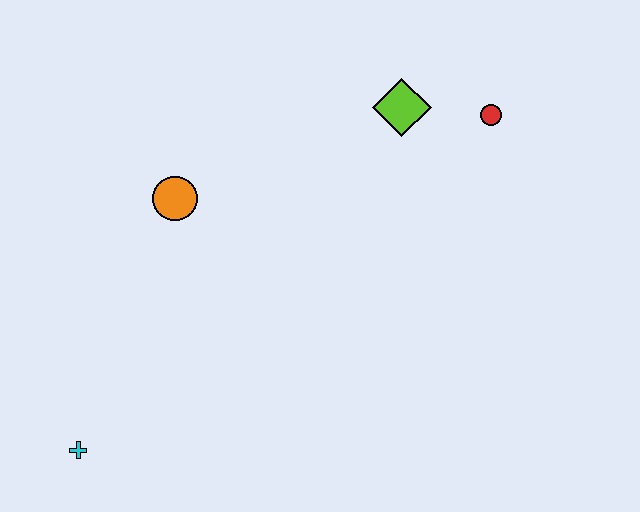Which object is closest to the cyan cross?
The orange circle is closest to the cyan cross.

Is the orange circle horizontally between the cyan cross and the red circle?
Yes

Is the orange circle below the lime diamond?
Yes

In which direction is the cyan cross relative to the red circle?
The cyan cross is to the left of the red circle.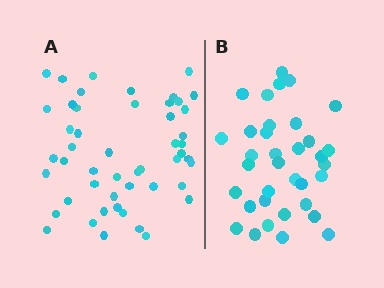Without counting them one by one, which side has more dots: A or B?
Region A (the left region) has more dots.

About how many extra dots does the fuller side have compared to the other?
Region A has approximately 15 more dots than region B.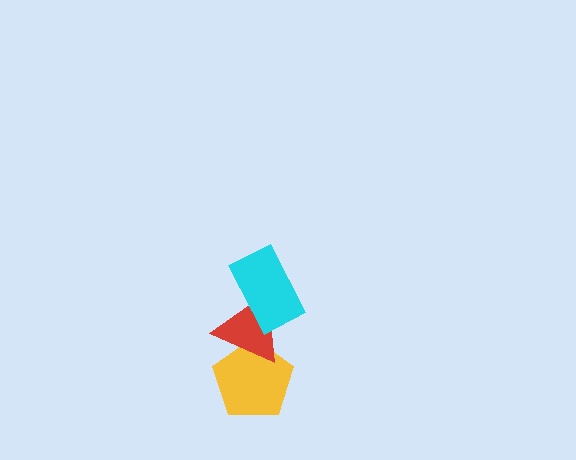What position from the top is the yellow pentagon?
The yellow pentagon is 3rd from the top.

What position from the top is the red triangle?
The red triangle is 2nd from the top.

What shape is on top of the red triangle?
The cyan rectangle is on top of the red triangle.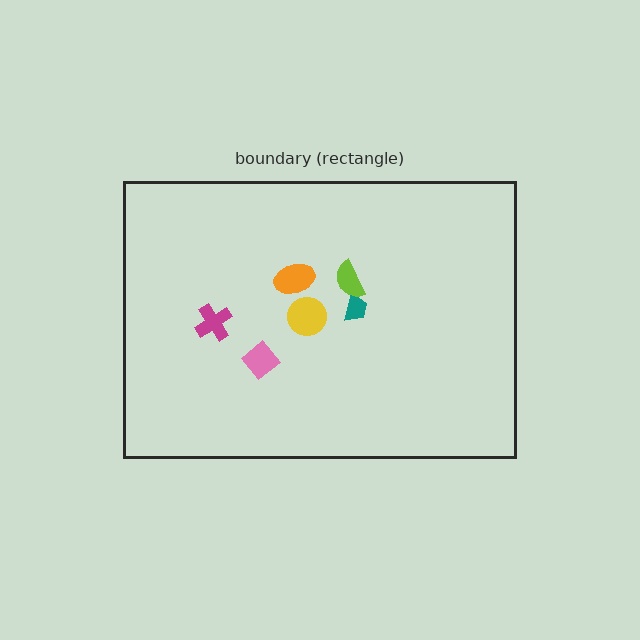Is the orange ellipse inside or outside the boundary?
Inside.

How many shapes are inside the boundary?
6 inside, 0 outside.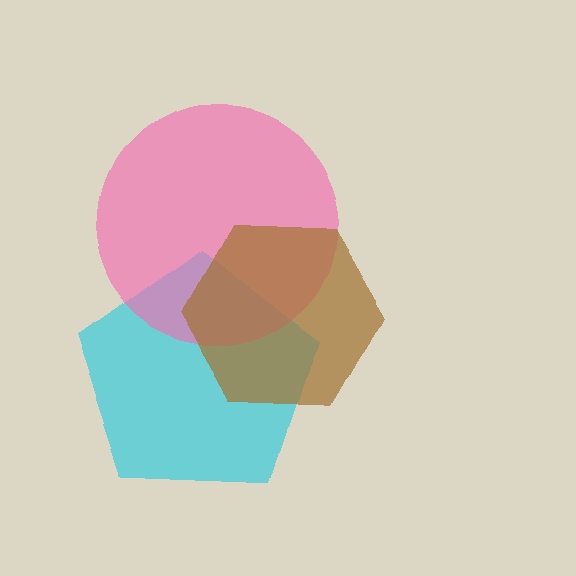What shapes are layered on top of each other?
The layered shapes are: a cyan pentagon, a pink circle, a brown hexagon.